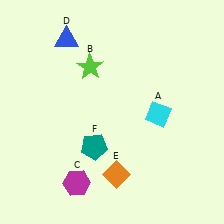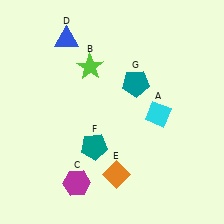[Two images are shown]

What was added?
A teal pentagon (G) was added in Image 2.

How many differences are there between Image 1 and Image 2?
There is 1 difference between the two images.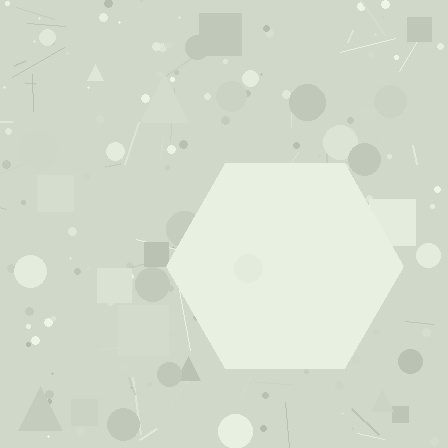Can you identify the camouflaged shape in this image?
The camouflaged shape is a hexagon.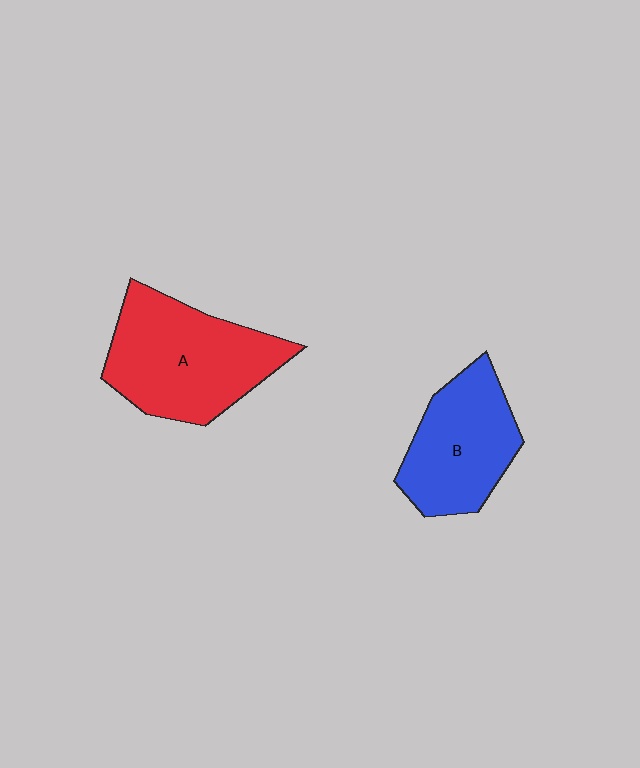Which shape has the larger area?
Shape A (red).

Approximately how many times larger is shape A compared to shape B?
Approximately 1.3 times.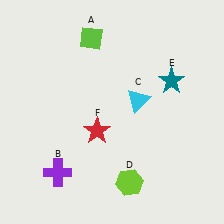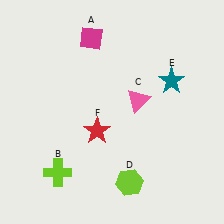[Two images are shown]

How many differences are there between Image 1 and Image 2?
There are 3 differences between the two images.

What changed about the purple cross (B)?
In Image 1, B is purple. In Image 2, it changed to lime.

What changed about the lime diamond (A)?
In Image 1, A is lime. In Image 2, it changed to magenta.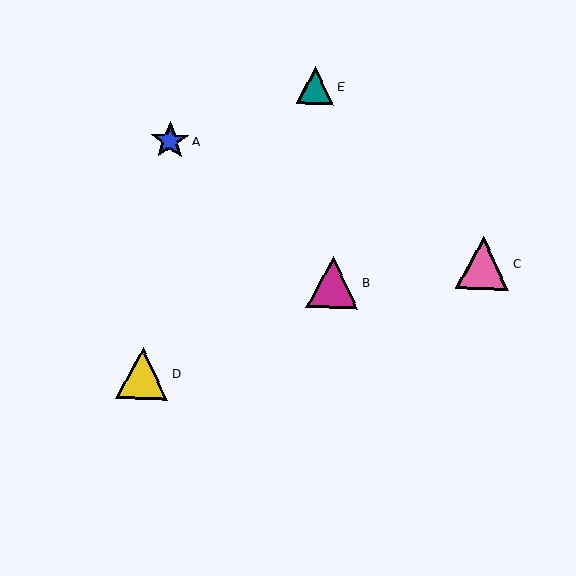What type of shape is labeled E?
Shape E is a teal triangle.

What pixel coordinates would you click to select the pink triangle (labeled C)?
Click at (483, 263) to select the pink triangle C.